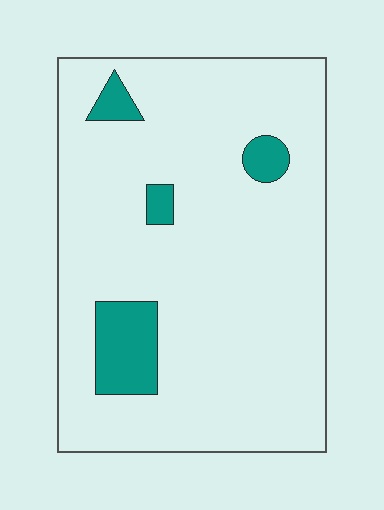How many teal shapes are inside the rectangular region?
4.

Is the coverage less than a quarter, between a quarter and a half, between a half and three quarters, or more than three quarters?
Less than a quarter.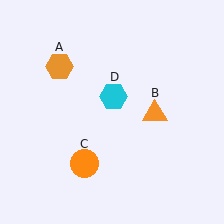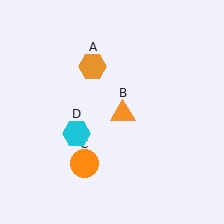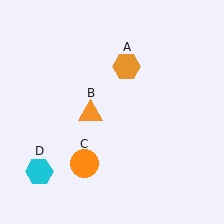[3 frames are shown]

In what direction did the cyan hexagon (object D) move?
The cyan hexagon (object D) moved down and to the left.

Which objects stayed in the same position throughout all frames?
Orange circle (object C) remained stationary.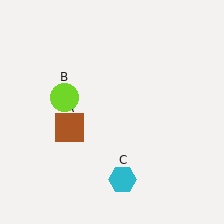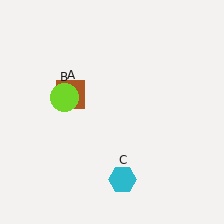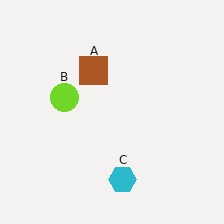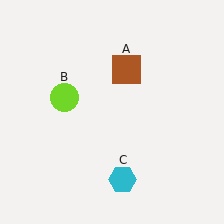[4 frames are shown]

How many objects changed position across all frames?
1 object changed position: brown square (object A).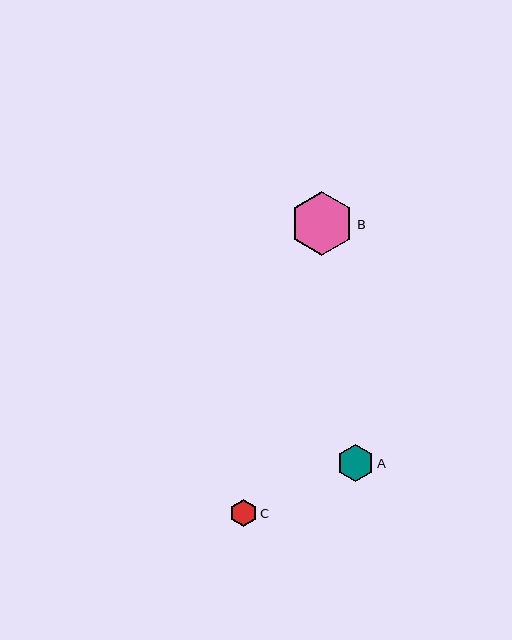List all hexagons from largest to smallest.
From largest to smallest: B, A, C.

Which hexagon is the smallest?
Hexagon C is the smallest with a size of approximately 27 pixels.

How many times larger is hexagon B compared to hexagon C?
Hexagon B is approximately 2.4 times the size of hexagon C.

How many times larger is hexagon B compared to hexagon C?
Hexagon B is approximately 2.4 times the size of hexagon C.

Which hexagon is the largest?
Hexagon B is the largest with a size of approximately 64 pixels.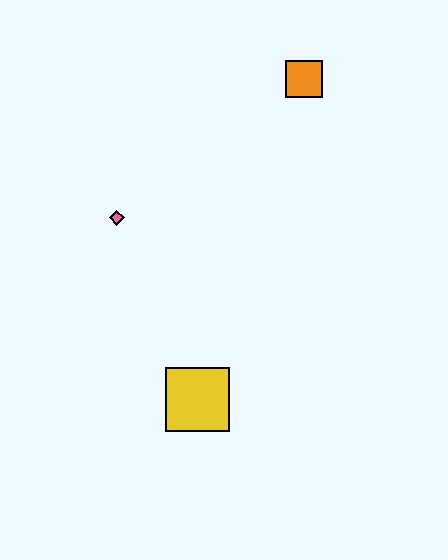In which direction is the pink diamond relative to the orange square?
The pink diamond is to the left of the orange square.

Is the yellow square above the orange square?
No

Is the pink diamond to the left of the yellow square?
Yes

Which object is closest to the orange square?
The pink diamond is closest to the orange square.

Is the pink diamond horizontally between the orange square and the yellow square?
No